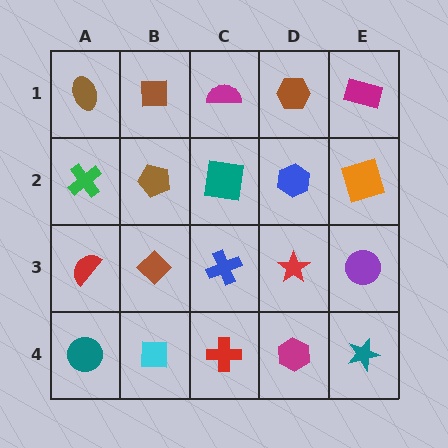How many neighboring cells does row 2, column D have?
4.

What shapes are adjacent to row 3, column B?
A brown pentagon (row 2, column B), a cyan square (row 4, column B), a red semicircle (row 3, column A), a blue cross (row 3, column C).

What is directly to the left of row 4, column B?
A teal circle.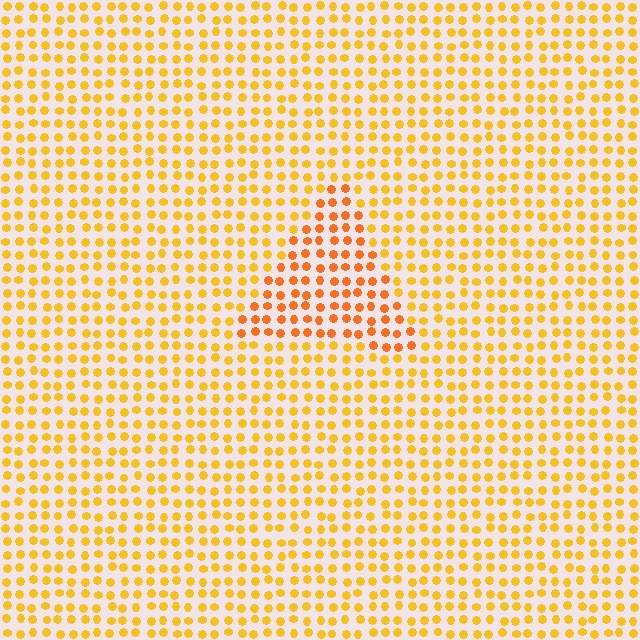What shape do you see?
I see a triangle.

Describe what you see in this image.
The image is filled with small yellow elements in a uniform arrangement. A triangle-shaped region is visible where the elements are tinted to a slightly different hue, forming a subtle color boundary.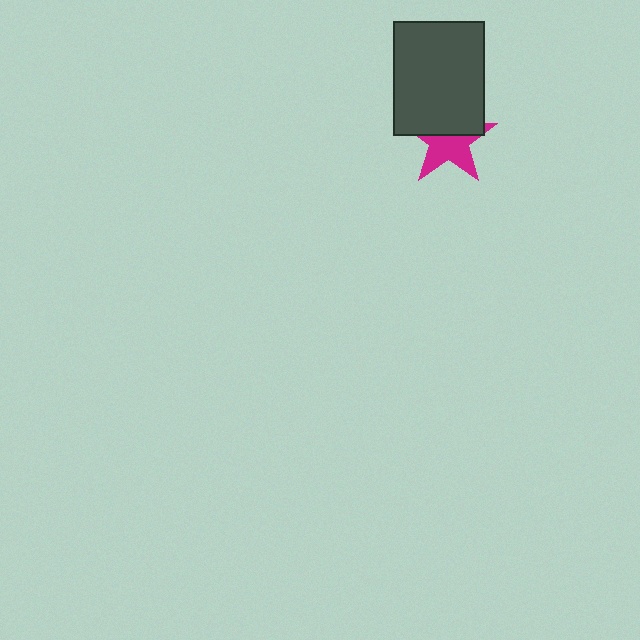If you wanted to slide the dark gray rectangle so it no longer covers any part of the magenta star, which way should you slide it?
Slide it up — that is the most direct way to separate the two shapes.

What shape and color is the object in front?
The object in front is a dark gray rectangle.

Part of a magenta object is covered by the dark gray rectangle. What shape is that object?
It is a star.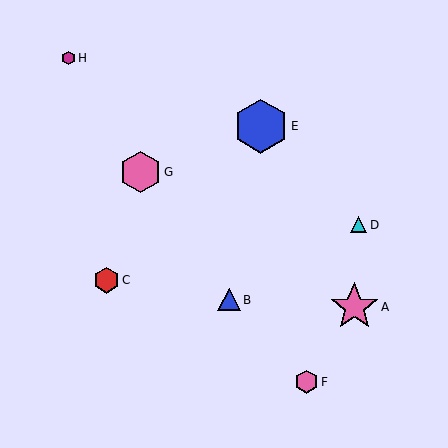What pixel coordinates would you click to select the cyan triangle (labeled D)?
Click at (359, 225) to select the cyan triangle D.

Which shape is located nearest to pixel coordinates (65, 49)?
The magenta hexagon (labeled H) at (69, 58) is nearest to that location.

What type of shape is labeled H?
Shape H is a magenta hexagon.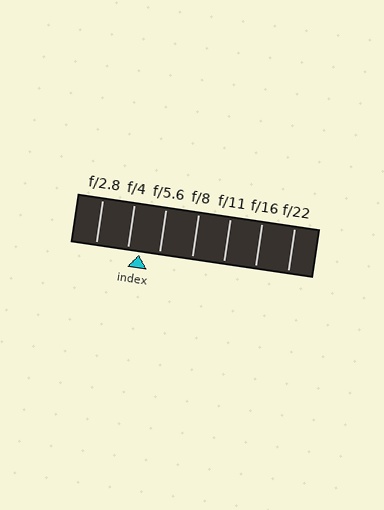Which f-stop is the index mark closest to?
The index mark is closest to f/4.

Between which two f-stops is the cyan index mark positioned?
The index mark is between f/4 and f/5.6.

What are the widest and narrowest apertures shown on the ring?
The widest aperture shown is f/2.8 and the narrowest is f/22.